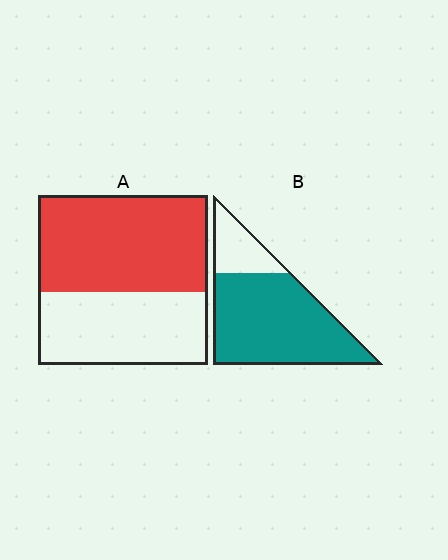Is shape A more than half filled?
Yes.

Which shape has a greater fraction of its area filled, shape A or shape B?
Shape B.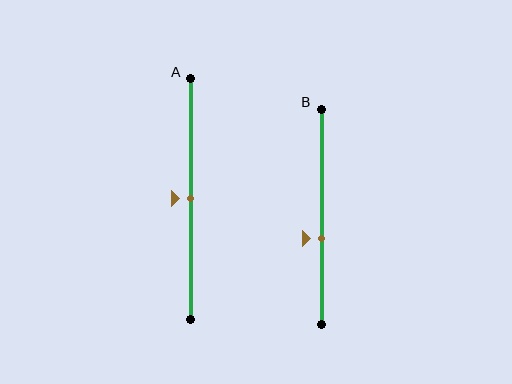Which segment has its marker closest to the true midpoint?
Segment A has its marker closest to the true midpoint.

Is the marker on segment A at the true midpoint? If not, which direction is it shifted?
Yes, the marker on segment A is at the true midpoint.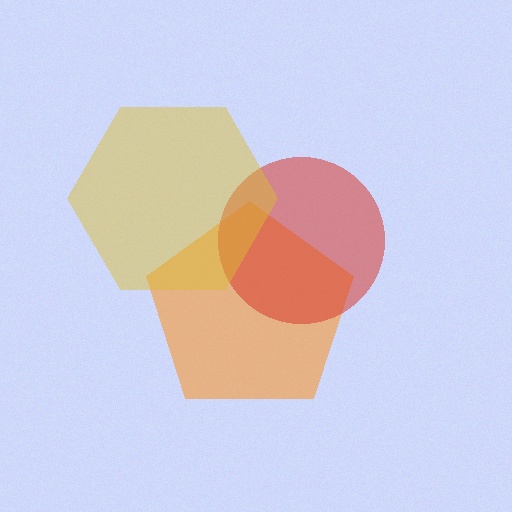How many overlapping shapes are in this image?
There are 3 overlapping shapes in the image.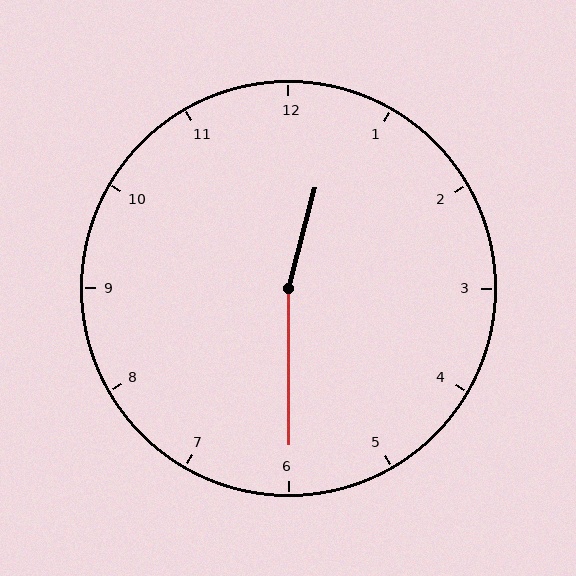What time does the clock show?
12:30.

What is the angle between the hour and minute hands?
Approximately 165 degrees.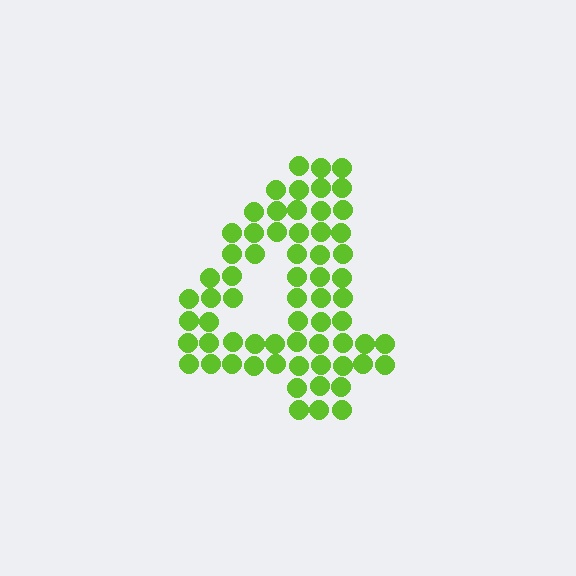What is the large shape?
The large shape is the digit 4.